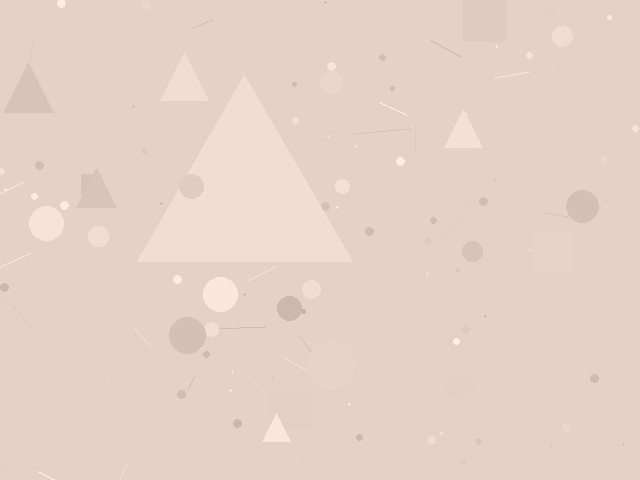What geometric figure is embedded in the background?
A triangle is embedded in the background.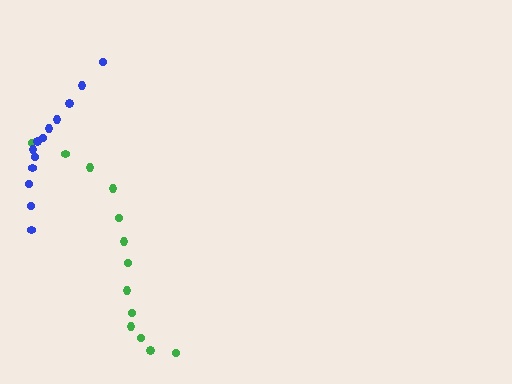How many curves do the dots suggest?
There are 2 distinct paths.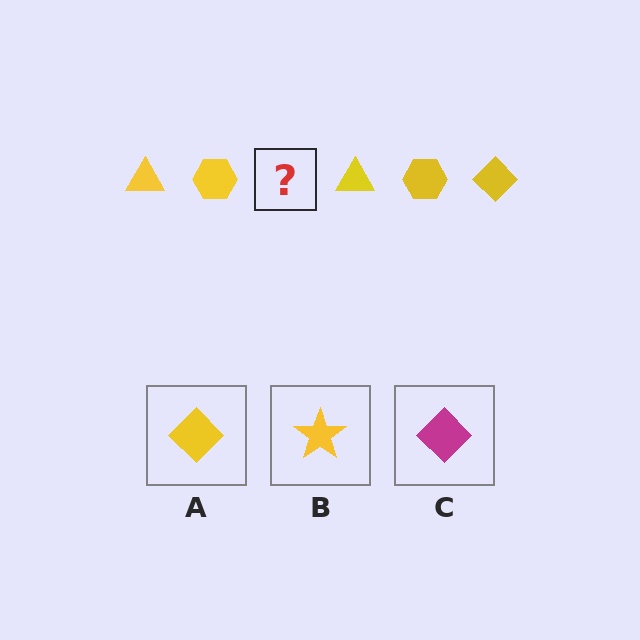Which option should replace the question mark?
Option A.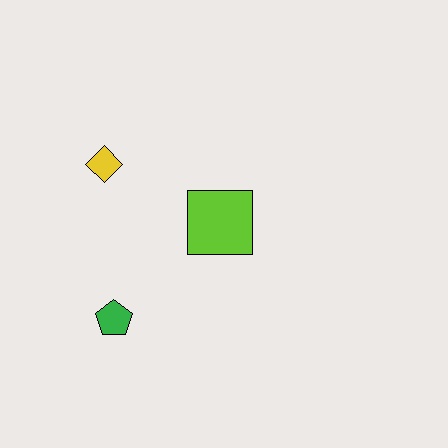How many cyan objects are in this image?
There are no cyan objects.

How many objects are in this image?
There are 3 objects.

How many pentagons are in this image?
There is 1 pentagon.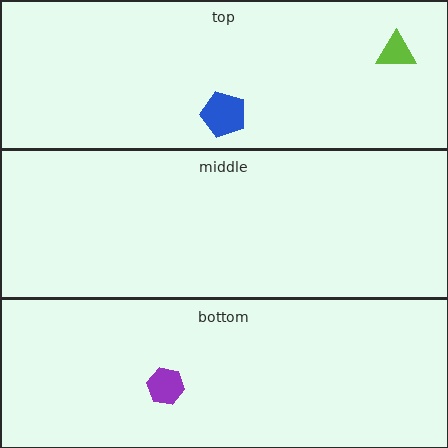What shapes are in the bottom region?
The purple hexagon.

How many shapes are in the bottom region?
1.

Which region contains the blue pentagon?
The top region.